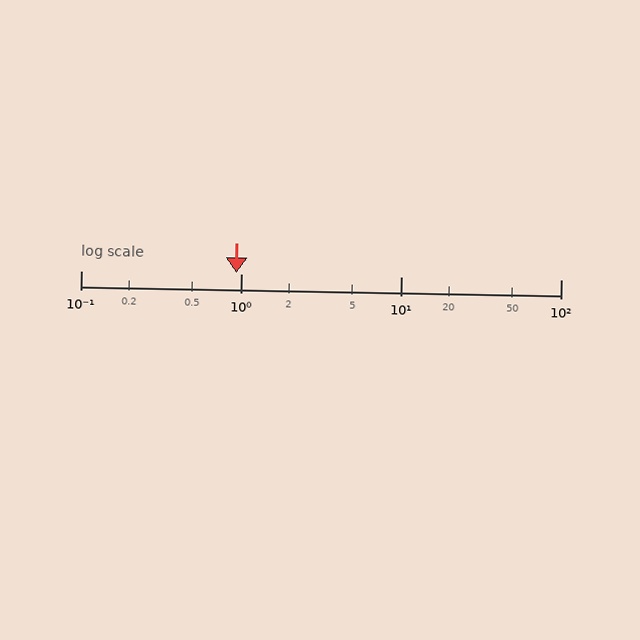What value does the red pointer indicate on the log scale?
The pointer indicates approximately 0.94.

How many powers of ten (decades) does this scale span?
The scale spans 3 decades, from 0.1 to 100.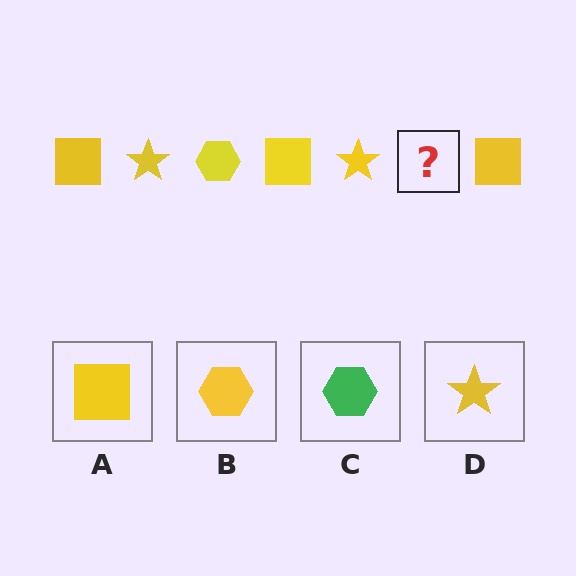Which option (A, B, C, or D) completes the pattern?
B.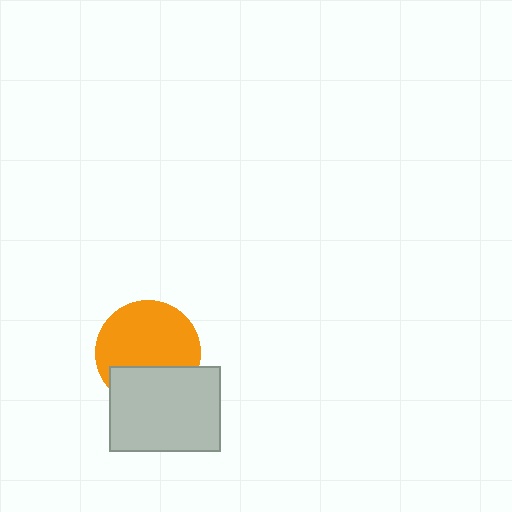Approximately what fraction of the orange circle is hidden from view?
Roughly 33% of the orange circle is hidden behind the light gray rectangle.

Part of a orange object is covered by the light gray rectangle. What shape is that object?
It is a circle.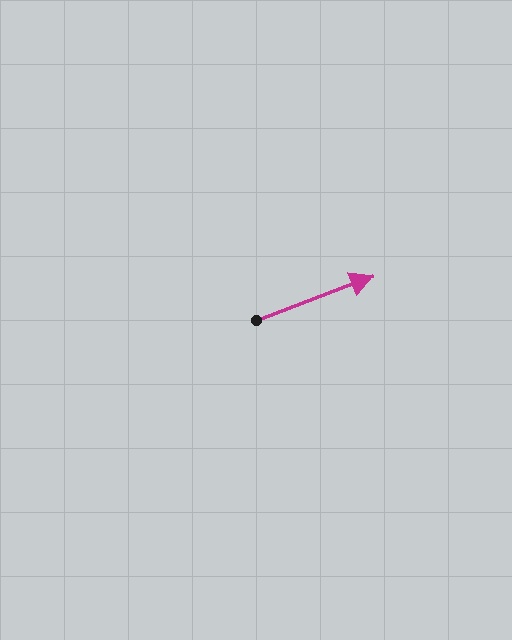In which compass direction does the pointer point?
East.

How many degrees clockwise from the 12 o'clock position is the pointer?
Approximately 69 degrees.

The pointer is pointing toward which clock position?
Roughly 2 o'clock.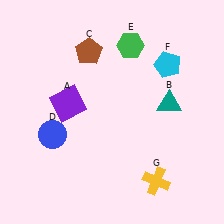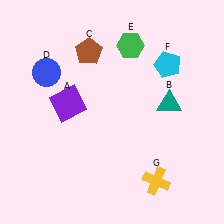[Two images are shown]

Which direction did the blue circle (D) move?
The blue circle (D) moved up.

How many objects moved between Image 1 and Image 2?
1 object moved between the two images.